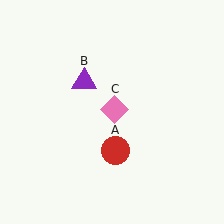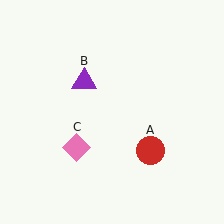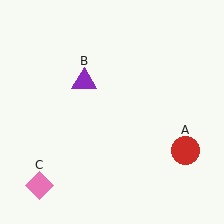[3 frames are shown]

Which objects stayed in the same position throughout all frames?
Purple triangle (object B) remained stationary.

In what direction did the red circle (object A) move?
The red circle (object A) moved right.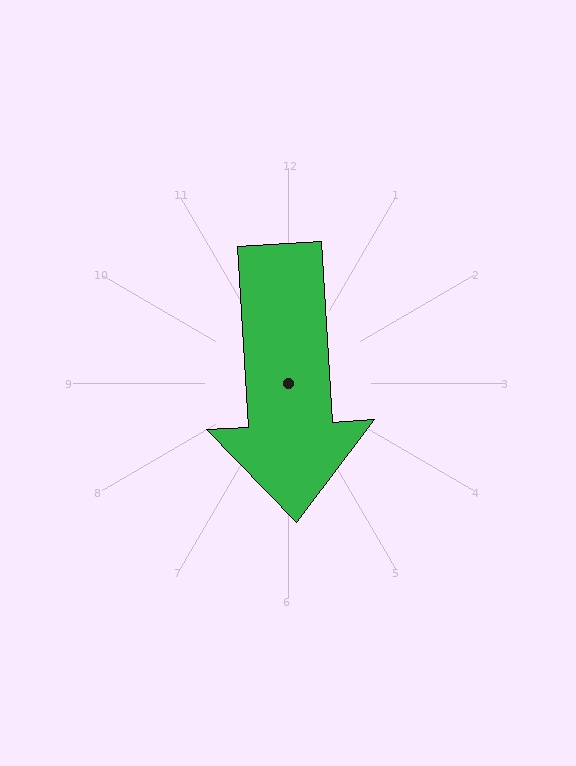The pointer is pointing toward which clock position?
Roughly 6 o'clock.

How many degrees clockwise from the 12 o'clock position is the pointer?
Approximately 177 degrees.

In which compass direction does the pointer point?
South.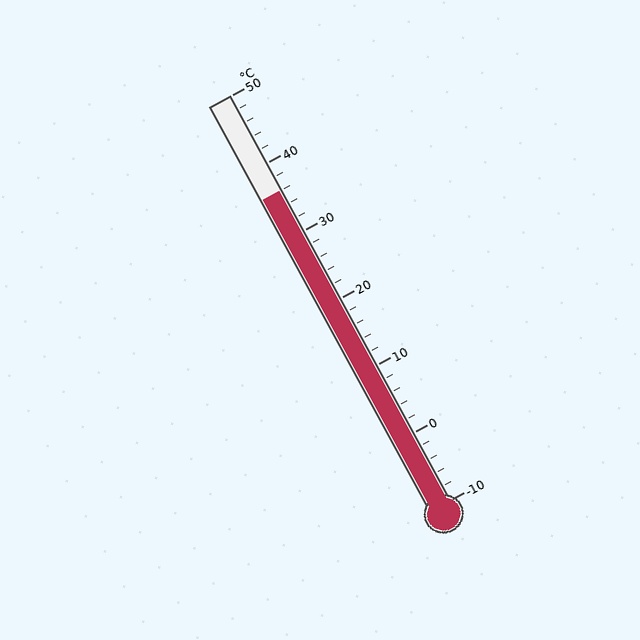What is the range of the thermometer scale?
The thermometer scale ranges from -10°C to 50°C.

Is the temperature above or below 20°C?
The temperature is above 20°C.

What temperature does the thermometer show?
The thermometer shows approximately 36°C.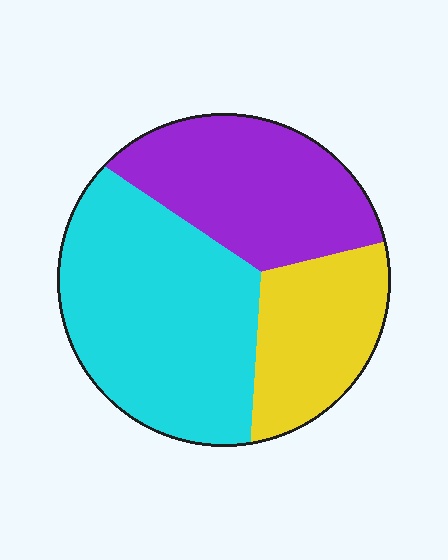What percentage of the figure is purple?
Purple covers 31% of the figure.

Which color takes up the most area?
Cyan, at roughly 45%.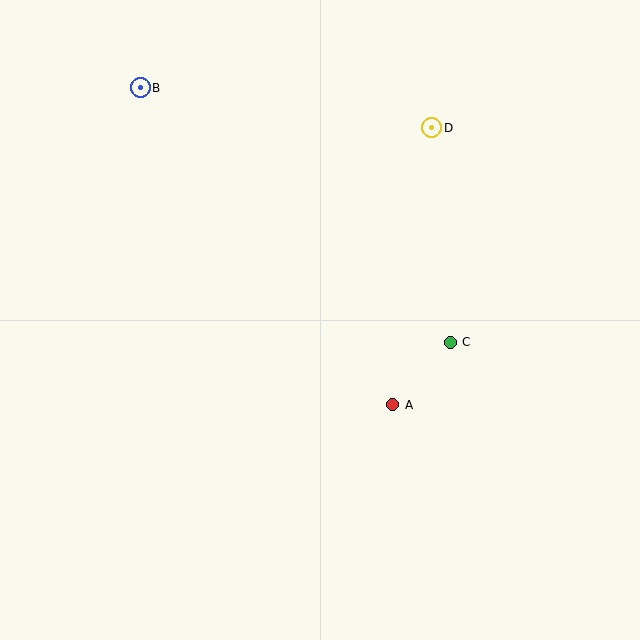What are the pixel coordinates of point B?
Point B is at (140, 88).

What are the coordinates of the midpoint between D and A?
The midpoint between D and A is at (412, 266).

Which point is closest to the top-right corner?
Point D is closest to the top-right corner.